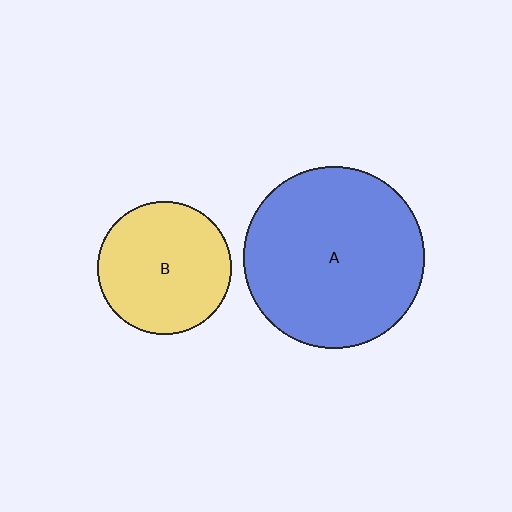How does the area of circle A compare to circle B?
Approximately 1.9 times.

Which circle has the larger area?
Circle A (blue).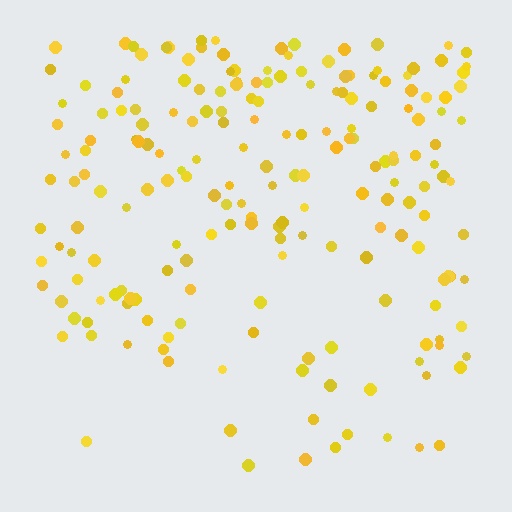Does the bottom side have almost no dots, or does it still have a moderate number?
Still a moderate number, just noticeably fewer than the top.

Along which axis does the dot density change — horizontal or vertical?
Vertical.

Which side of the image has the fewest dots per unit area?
The bottom.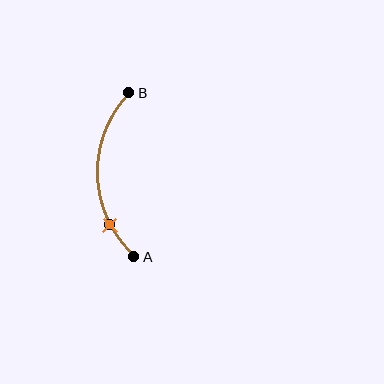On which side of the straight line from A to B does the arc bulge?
The arc bulges to the left of the straight line connecting A and B.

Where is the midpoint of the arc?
The arc midpoint is the point on the curve farthest from the straight line joining A and B. It sits to the left of that line.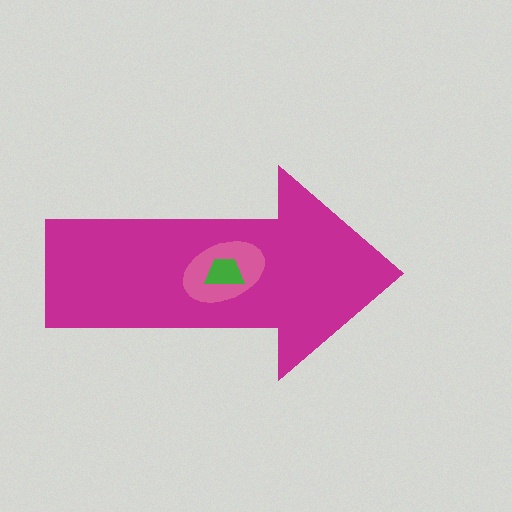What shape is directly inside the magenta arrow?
The pink ellipse.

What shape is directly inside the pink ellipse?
The green trapezoid.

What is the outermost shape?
The magenta arrow.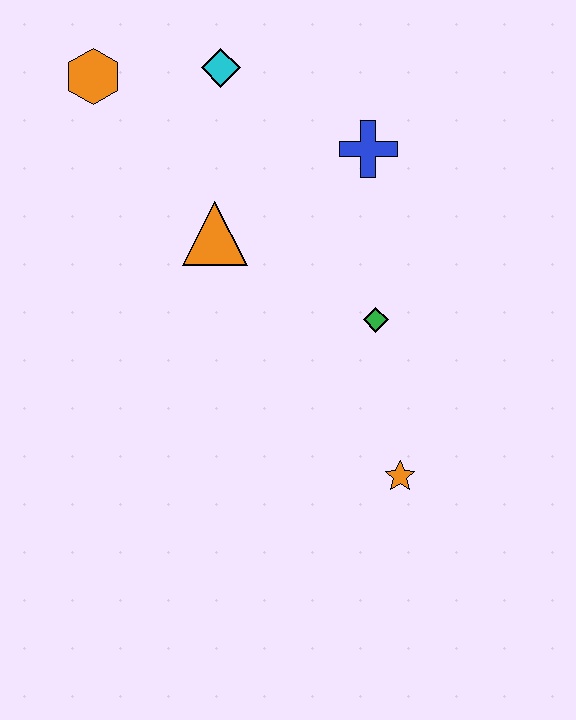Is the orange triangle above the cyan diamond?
No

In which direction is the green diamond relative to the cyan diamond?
The green diamond is below the cyan diamond.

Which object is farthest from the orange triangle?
The orange star is farthest from the orange triangle.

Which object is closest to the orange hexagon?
The cyan diamond is closest to the orange hexagon.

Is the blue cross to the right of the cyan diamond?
Yes